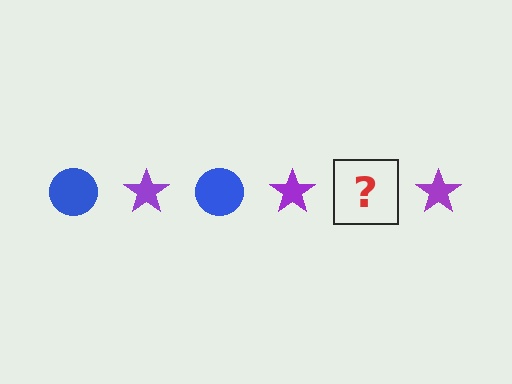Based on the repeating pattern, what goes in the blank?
The blank should be a blue circle.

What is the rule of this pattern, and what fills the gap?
The rule is that the pattern alternates between blue circle and purple star. The gap should be filled with a blue circle.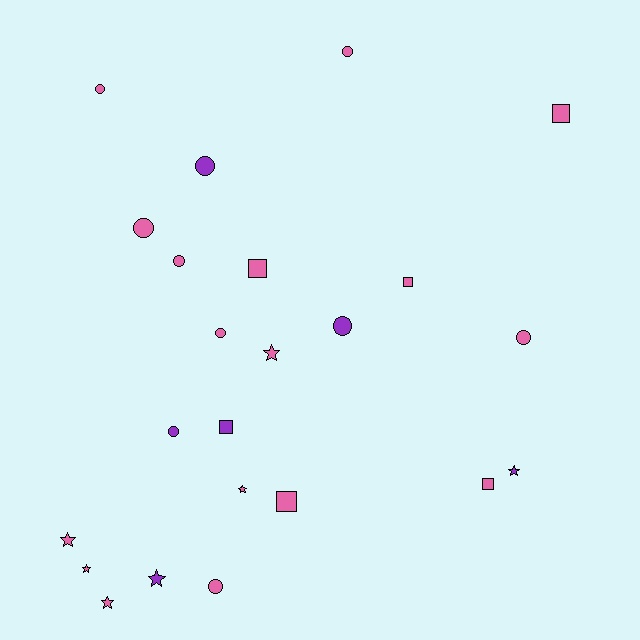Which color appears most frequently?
Pink, with 17 objects.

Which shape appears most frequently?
Circle, with 10 objects.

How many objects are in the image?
There are 23 objects.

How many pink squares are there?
There are 5 pink squares.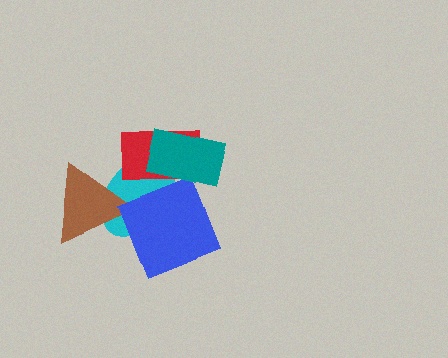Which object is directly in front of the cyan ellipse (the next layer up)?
The red rectangle is directly in front of the cyan ellipse.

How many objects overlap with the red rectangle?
2 objects overlap with the red rectangle.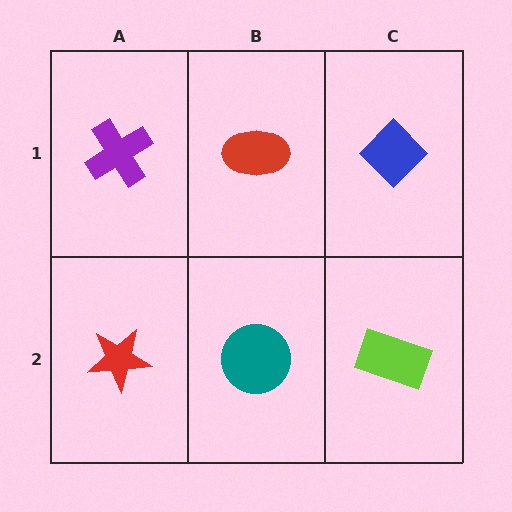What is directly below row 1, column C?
A lime rectangle.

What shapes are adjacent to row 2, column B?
A red ellipse (row 1, column B), a red star (row 2, column A), a lime rectangle (row 2, column C).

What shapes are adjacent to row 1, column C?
A lime rectangle (row 2, column C), a red ellipse (row 1, column B).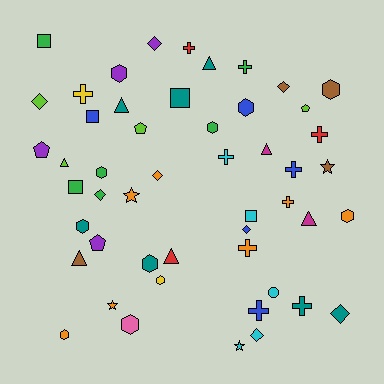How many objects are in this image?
There are 50 objects.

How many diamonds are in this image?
There are 8 diamonds.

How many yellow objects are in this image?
There are 2 yellow objects.